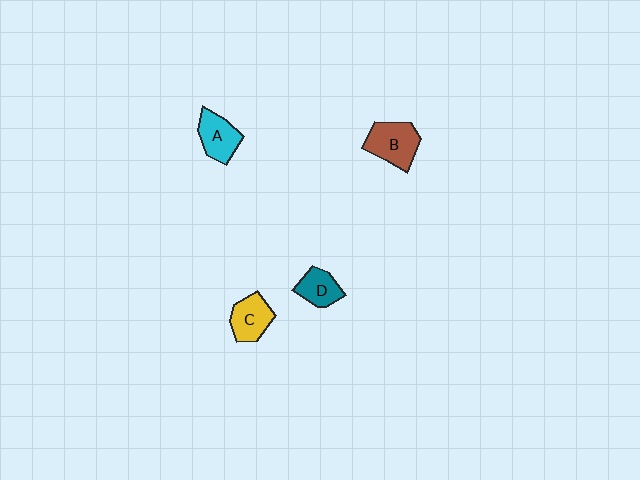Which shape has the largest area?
Shape B (brown).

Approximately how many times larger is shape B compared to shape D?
Approximately 1.5 times.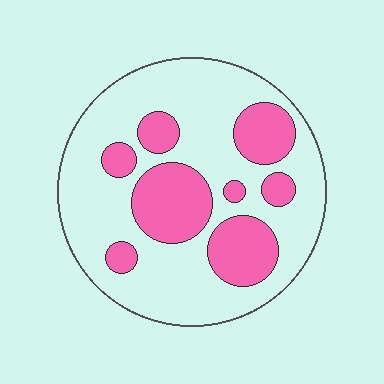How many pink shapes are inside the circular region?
8.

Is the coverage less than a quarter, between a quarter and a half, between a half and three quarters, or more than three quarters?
Between a quarter and a half.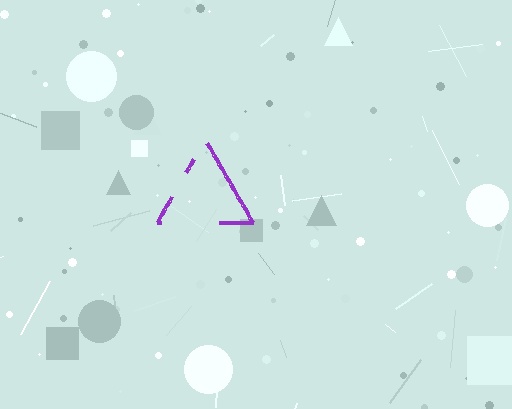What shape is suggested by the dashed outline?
The dashed outline suggests a triangle.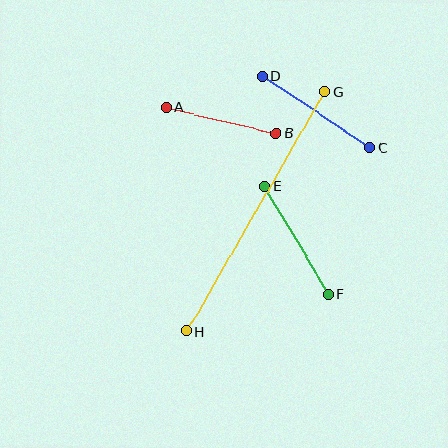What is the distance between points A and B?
The distance is approximately 113 pixels.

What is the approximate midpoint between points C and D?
The midpoint is at approximately (316, 112) pixels.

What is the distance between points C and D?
The distance is approximately 129 pixels.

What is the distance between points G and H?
The distance is approximately 277 pixels.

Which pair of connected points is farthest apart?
Points G and H are farthest apart.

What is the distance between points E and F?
The distance is approximately 126 pixels.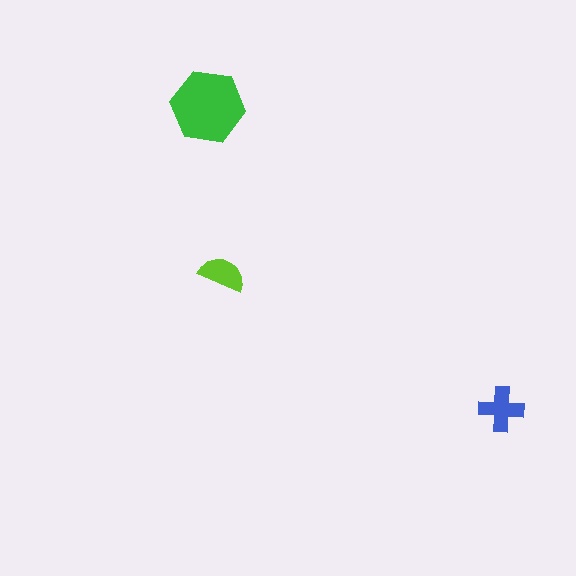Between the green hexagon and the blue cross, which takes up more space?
The green hexagon.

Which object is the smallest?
The lime semicircle.